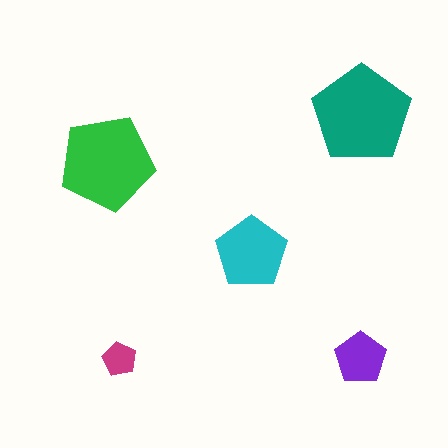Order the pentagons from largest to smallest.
the teal one, the green one, the cyan one, the purple one, the magenta one.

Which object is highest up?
The teal pentagon is topmost.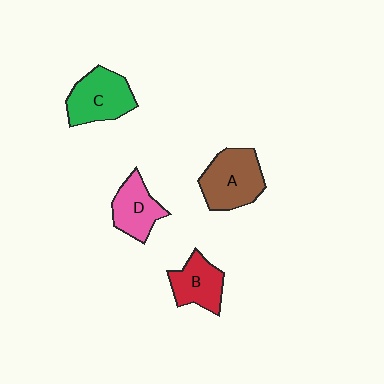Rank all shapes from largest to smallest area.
From largest to smallest: A (brown), C (green), D (pink), B (red).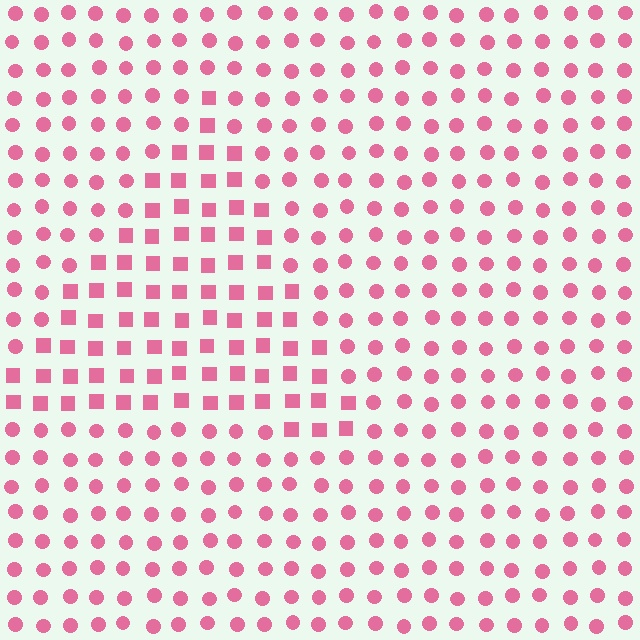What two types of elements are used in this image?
The image uses squares inside the triangle region and circles outside it.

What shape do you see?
I see a triangle.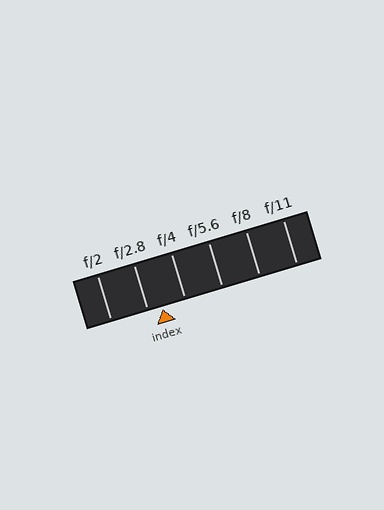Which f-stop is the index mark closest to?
The index mark is closest to f/2.8.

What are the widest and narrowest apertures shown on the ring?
The widest aperture shown is f/2 and the narrowest is f/11.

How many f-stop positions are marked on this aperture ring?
There are 6 f-stop positions marked.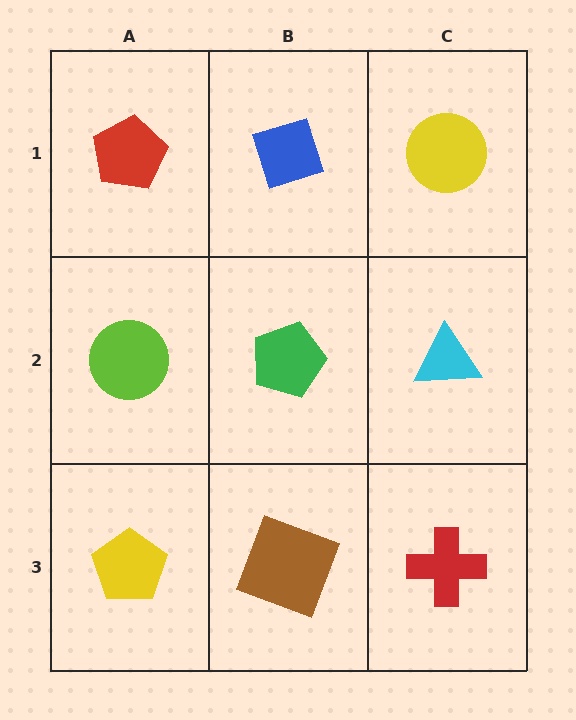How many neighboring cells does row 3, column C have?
2.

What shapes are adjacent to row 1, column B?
A green pentagon (row 2, column B), a red pentagon (row 1, column A), a yellow circle (row 1, column C).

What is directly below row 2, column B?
A brown square.